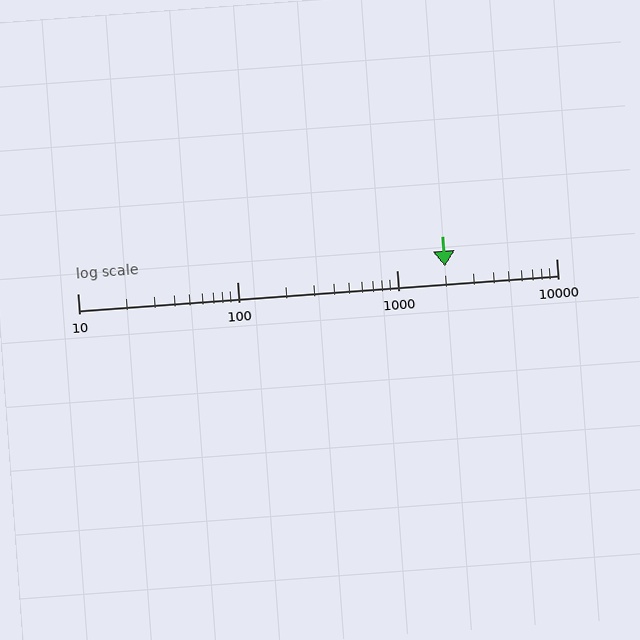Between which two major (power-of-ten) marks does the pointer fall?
The pointer is between 1000 and 10000.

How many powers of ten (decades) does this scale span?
The scale spans 3 decades, from 10 to 10000.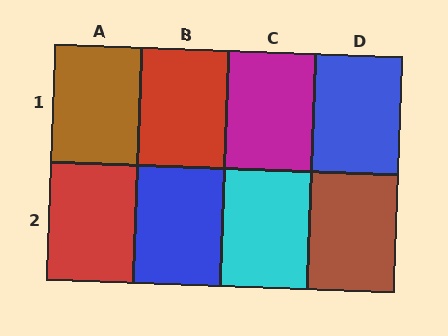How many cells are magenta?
1 cell is magenta.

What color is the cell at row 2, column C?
Cyan.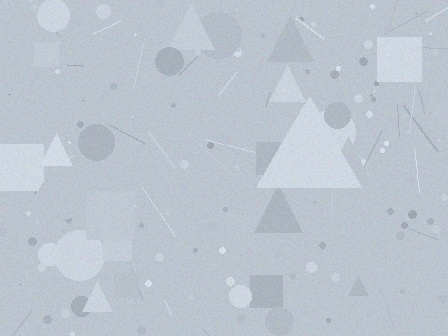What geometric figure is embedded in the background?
A triangle is embedded in the background.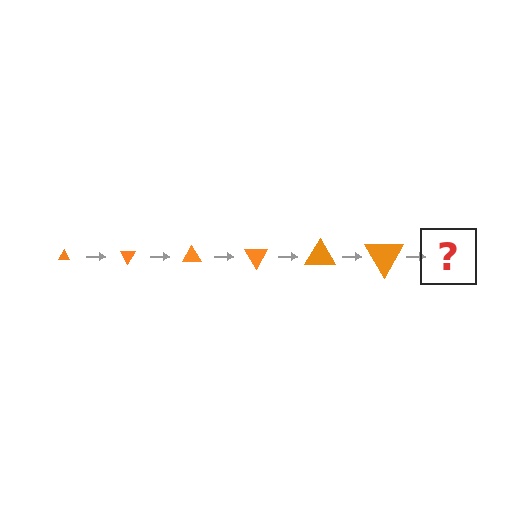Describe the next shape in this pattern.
It should be a triangle, larger than the previous one and rotated 360 degrees from the start.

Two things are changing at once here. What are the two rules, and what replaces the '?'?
The two rules are that the triangle grows larger each step and it rotates 60 degrees each step. The '?' should be a triangle, larger than the previous one and rotated 360 degrees from the start.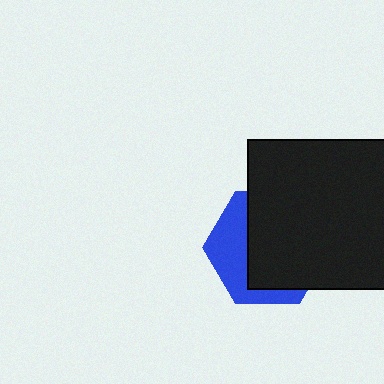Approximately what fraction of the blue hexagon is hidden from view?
Roughly 63% of the blue hexagon is hidden behind the black square.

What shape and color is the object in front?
The object in front is a black square.